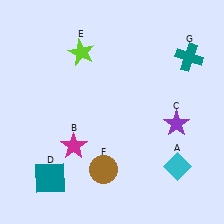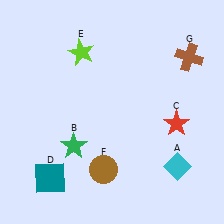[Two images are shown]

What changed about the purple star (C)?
In Image 1, C is purple. In Image 2, it changed to red.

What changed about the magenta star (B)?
In Image 1, B is magenta. In Image 2, it changed to green.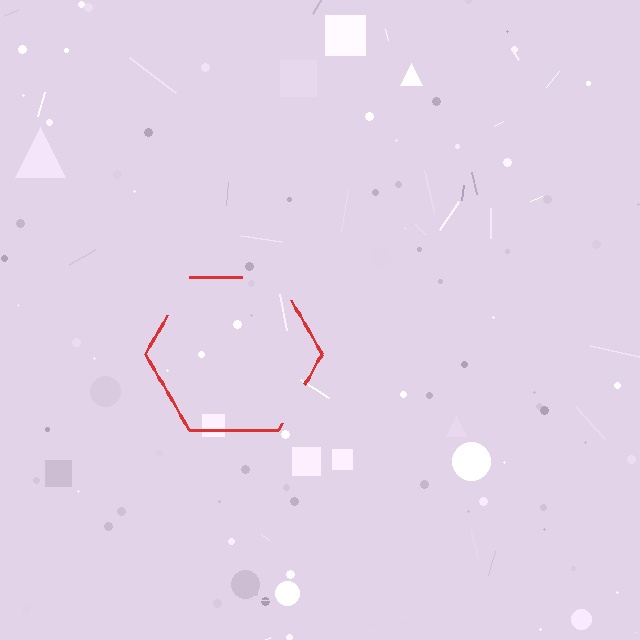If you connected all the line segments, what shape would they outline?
They would outline a hexagon.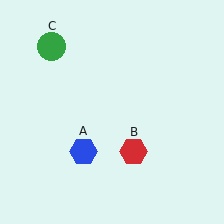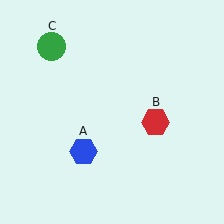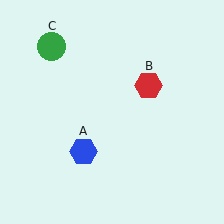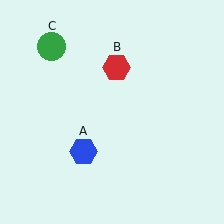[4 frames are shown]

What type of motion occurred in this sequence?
The red hexagon (object B) rotated counterclockwise around the center of the scene.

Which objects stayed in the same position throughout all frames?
Blue hexagon (object A) and green circle (object C) remained stationary.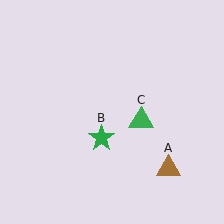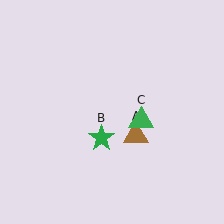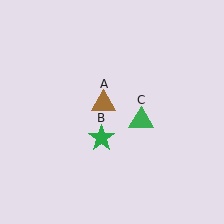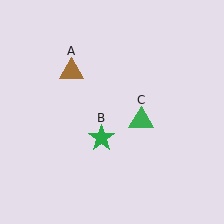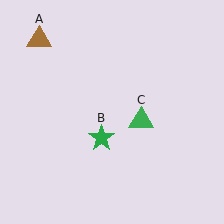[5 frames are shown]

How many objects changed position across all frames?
1 object changed position: brown triangle (object A).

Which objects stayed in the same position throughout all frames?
Green star (object B) and green triangle (object C) remained stationary.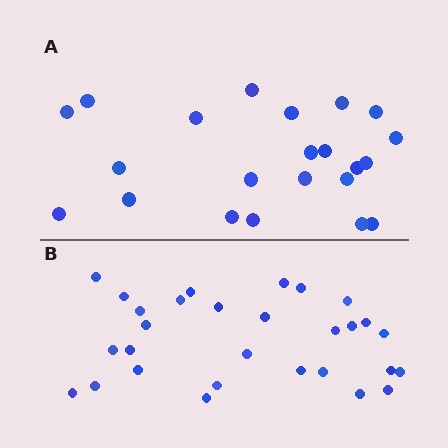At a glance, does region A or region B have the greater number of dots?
Region B (the bottom region) has more dots.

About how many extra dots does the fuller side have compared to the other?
Region B has roughly 8 or so more dots than region A.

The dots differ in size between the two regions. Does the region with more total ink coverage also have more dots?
No. Region A has more total ink coverage because its dots are larger, but region B actually contains more individual dots. Total area can be misleading — the number of items is what matters here.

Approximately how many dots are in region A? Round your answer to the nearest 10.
About 20 dots. (The exact count is 22, which rounds to 20.)